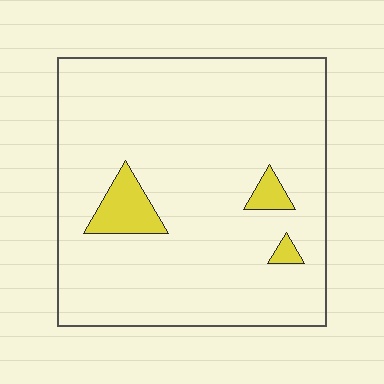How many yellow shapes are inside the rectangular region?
3.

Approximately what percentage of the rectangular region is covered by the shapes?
Approximately 5%.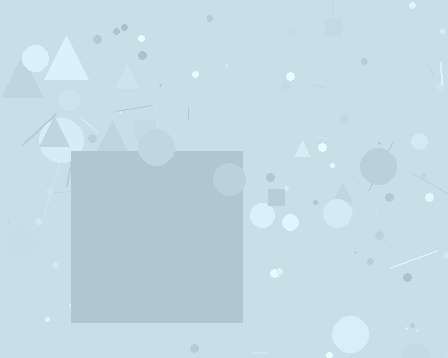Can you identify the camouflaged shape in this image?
The camouflaged shape is a square.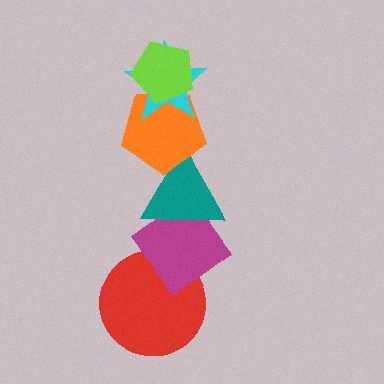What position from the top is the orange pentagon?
The orange pentagon is 3rd from the top.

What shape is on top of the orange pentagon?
The cyan star is on top of the orange pentagon.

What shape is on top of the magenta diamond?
The teal triangle is on top of the magenta diamond.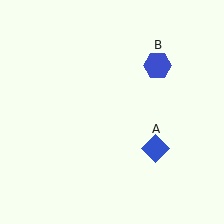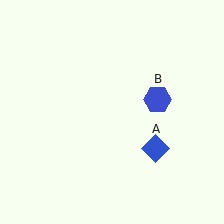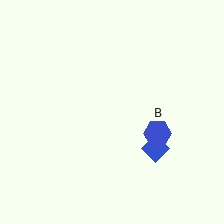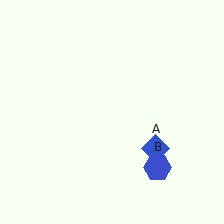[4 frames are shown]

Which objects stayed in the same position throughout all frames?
Blue diamond (object A) remained stationary.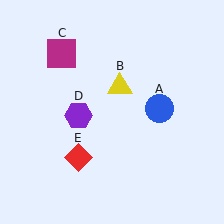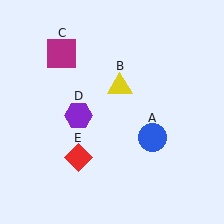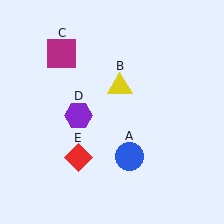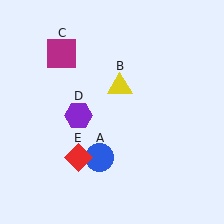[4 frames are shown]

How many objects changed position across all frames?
1 object changed position: blue circle (object A).